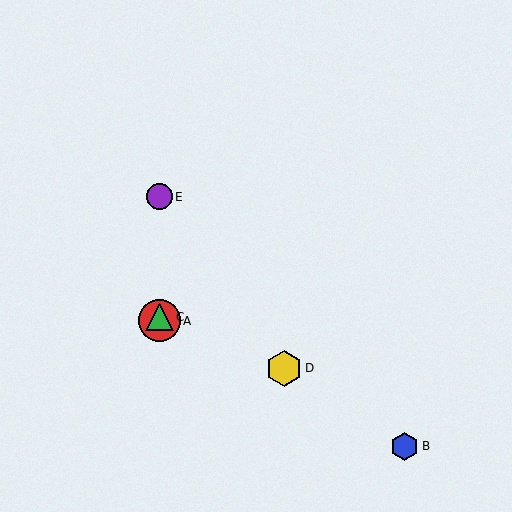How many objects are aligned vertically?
3 objects (A, C, E) are aligned vertically.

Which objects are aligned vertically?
Objects A, C, E are aligned vertically.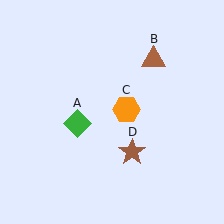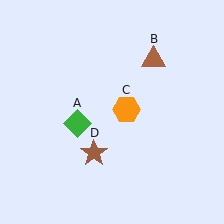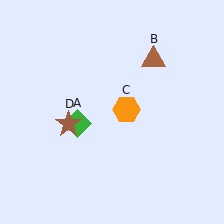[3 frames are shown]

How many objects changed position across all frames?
1 object changed position: brown star (object D).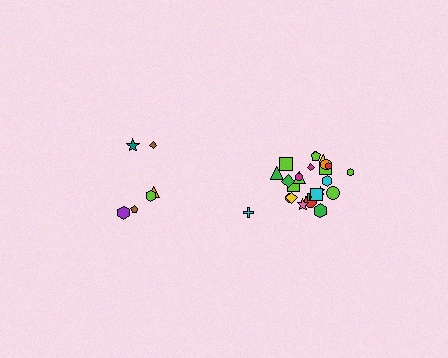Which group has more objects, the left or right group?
The right group.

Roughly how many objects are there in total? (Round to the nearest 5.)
Roughly 30 objects in total.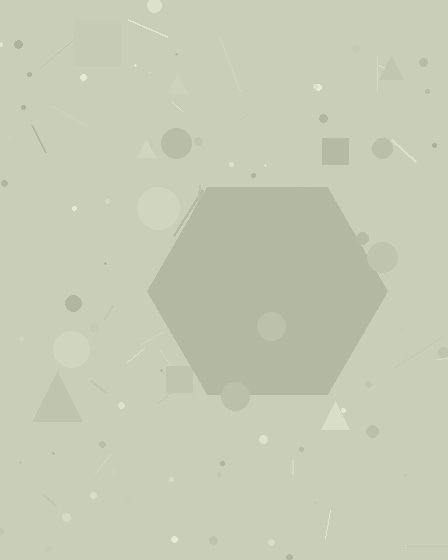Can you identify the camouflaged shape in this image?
The camouflaged shape is a hexagon.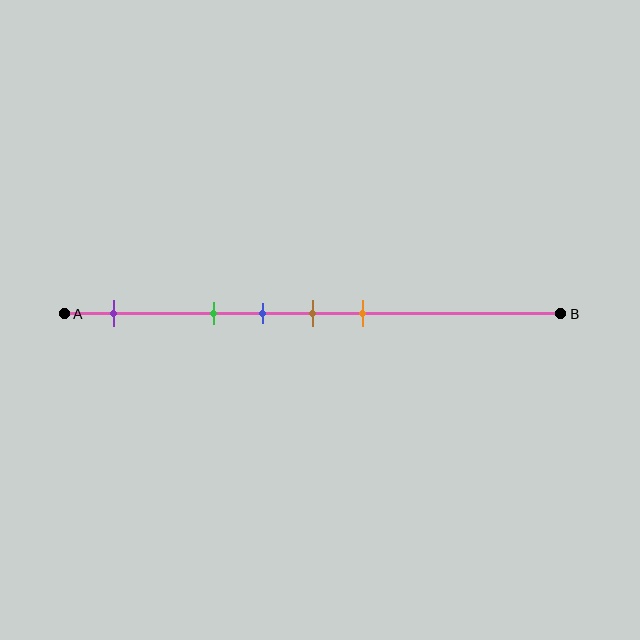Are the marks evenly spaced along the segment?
No, the marks are not evenly spaced.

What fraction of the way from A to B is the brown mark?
The brown mark is approximately 50% (0.5) of the way from A to B.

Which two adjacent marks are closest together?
The blue and brown marks are the closest adjacent pair.